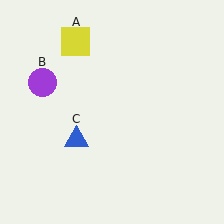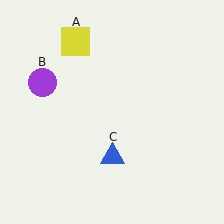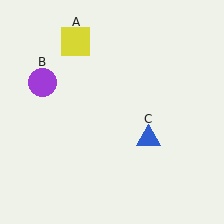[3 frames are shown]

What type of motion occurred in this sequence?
The blue triangle (object C) rotated counterclockwise around the center of the scene.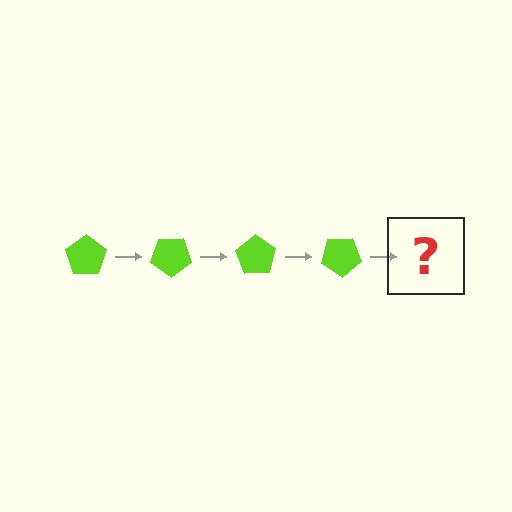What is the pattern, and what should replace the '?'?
The pattern is that the pentagon rotates 35 degrees each step. The '?' should be a lime pentagon rotated 140 degrees.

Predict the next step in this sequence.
The next step is a lime pentagon rotated 140 degrees.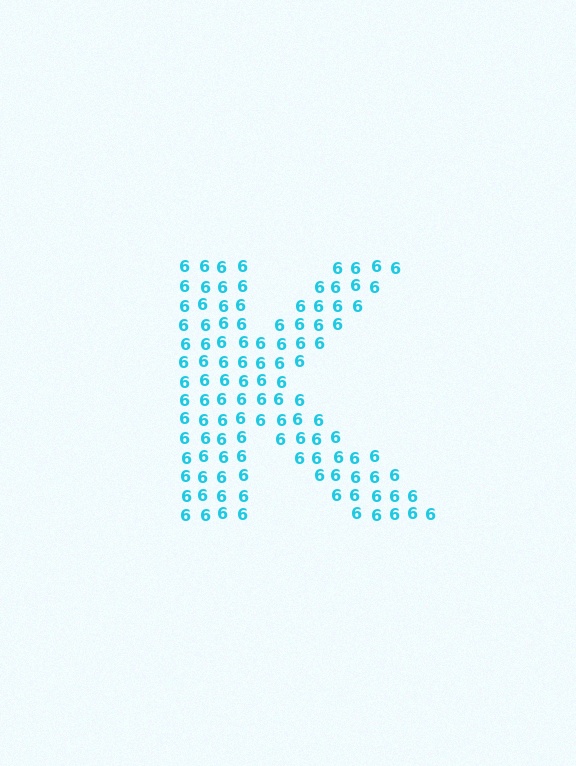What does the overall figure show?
The overall figure shows the letter K.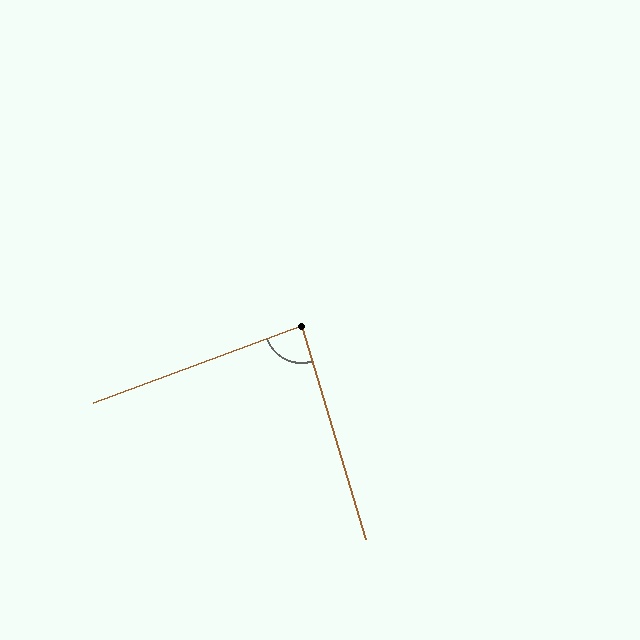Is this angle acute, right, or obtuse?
It is approximately a right angle.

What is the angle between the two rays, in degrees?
Approximately 86 degrees.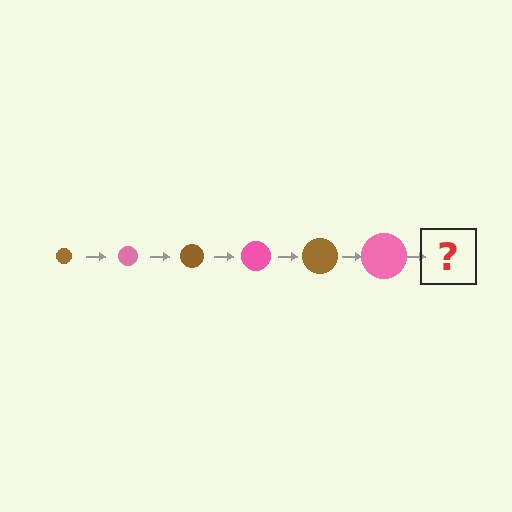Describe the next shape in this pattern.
It should be a brown circle, larger than the previous one.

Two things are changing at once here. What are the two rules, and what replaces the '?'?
The two rules are that the circle grows larger each step and the color cycles through brown and pink. The '?' should be a brown circle, larger than the previous one.